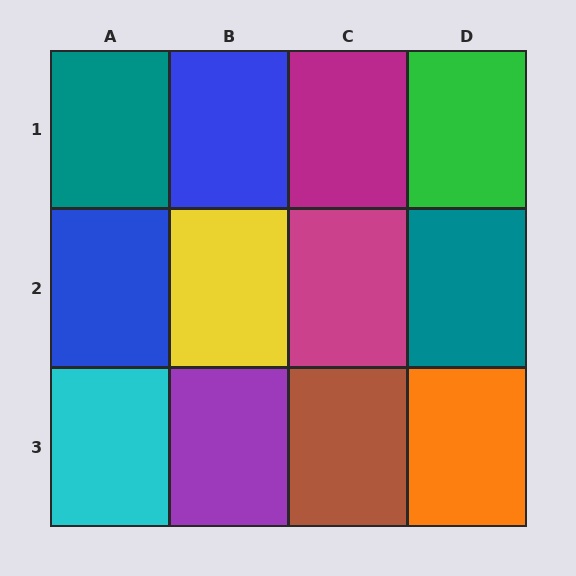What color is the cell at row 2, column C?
Magenta.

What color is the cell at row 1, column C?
Magenta.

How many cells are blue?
2 cells are blue.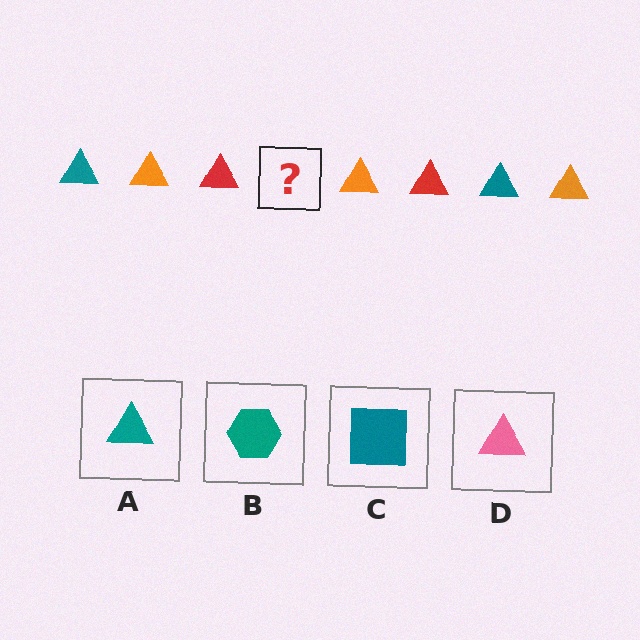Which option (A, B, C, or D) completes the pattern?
A.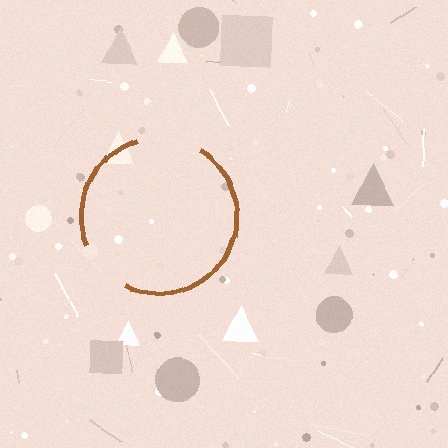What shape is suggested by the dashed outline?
The dashed outline suggests a circle.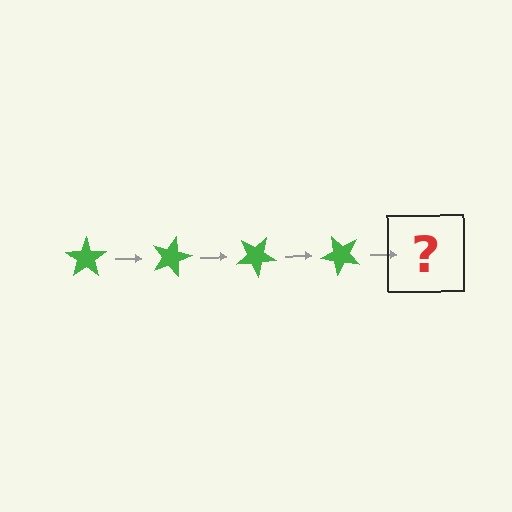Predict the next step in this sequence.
The next step is a green star rotated 60 degrees.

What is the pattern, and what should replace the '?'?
The pattern is that the star rotates 15 degrees each step. The '?' should be a green star rotated 60 degrees.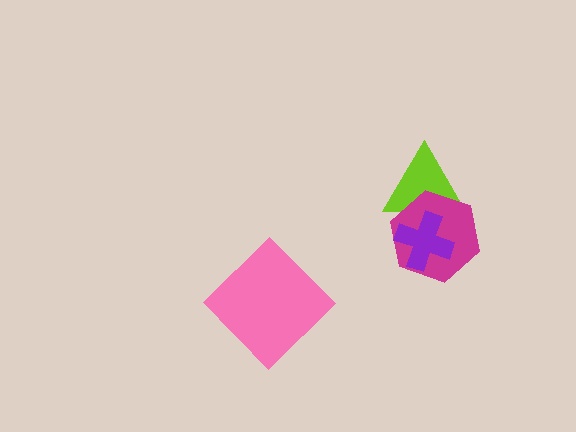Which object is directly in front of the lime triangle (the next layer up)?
The magenta hexagon is directly in front of the lime triangle.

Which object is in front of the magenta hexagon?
The purple cross is in front of the magenta hexagon.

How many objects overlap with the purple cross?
2 objects overlap with the purple cross.